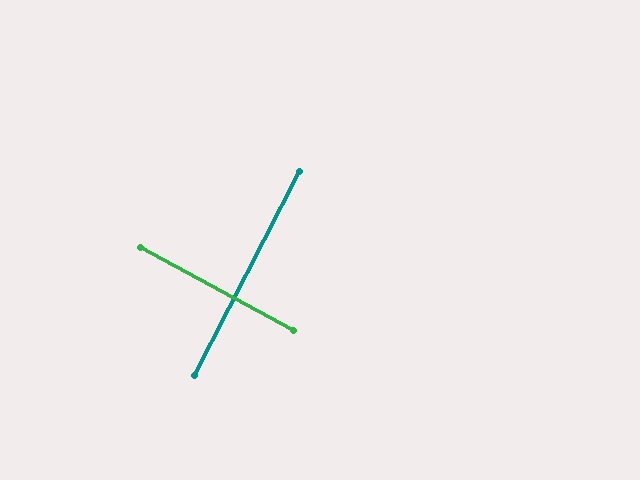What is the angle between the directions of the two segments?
Approximately 89 degrees.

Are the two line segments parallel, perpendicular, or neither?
Perpendicular — they meet at approximately 89°.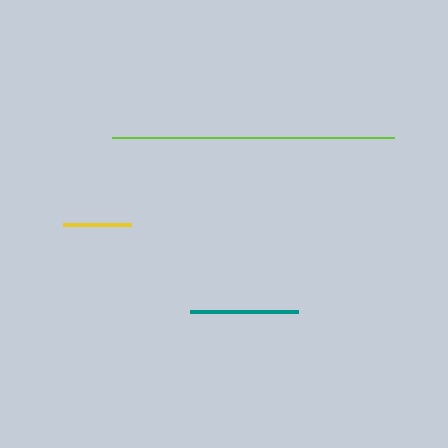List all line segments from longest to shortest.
From longest to shortest: lime, teal, yellow.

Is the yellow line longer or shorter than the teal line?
The teal line is longer than the yellow line.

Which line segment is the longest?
The lime line is the longest at approximately 282 pixels.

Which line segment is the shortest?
The yellow line is the shortest at approximately 68 pixels.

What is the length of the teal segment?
The teal segment is approximately 108 pixels long.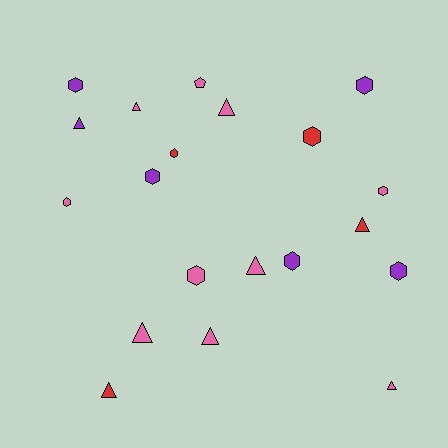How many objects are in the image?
There are 20 objects.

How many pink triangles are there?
There are 6 pink triangles.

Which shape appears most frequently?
Hexagon, with 10 objects.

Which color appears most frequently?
Pink, with 10 objects.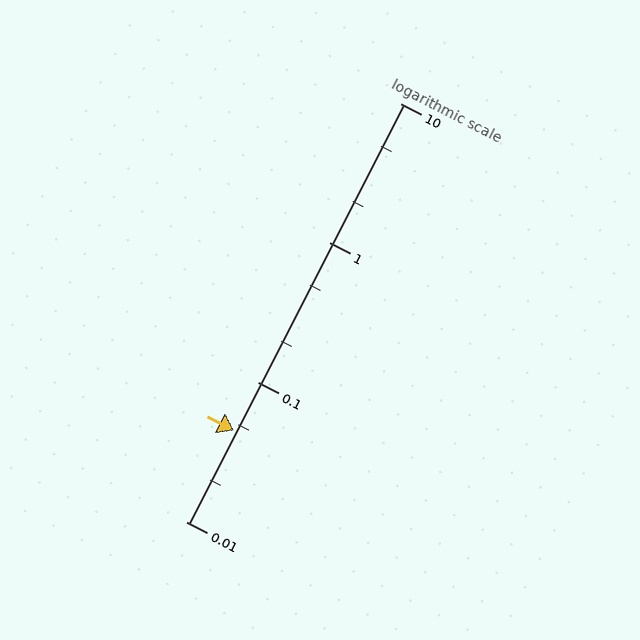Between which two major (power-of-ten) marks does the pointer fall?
The pointer is between 0.01 and 0.1.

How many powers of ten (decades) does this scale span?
The scale spans 3 decades, from 0.01 to 10.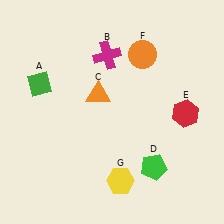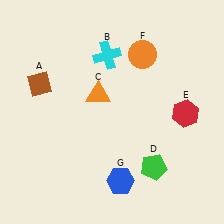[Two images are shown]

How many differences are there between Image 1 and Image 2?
There are 3 differences between the two images.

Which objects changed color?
A changed from green to brown. B changed from magenta to cyan. G changed from yellow to blue.